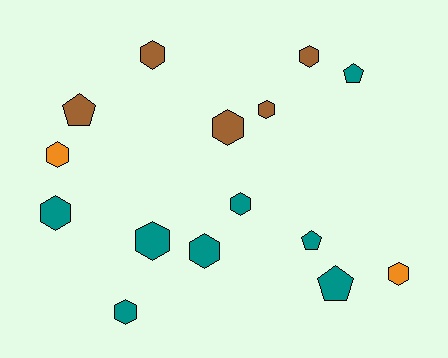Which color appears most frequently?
Teal, with 8 objects.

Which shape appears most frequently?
Hexagon, with 11 objects.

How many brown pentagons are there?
There is 1 brown pentagon.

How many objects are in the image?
There are 15 objects.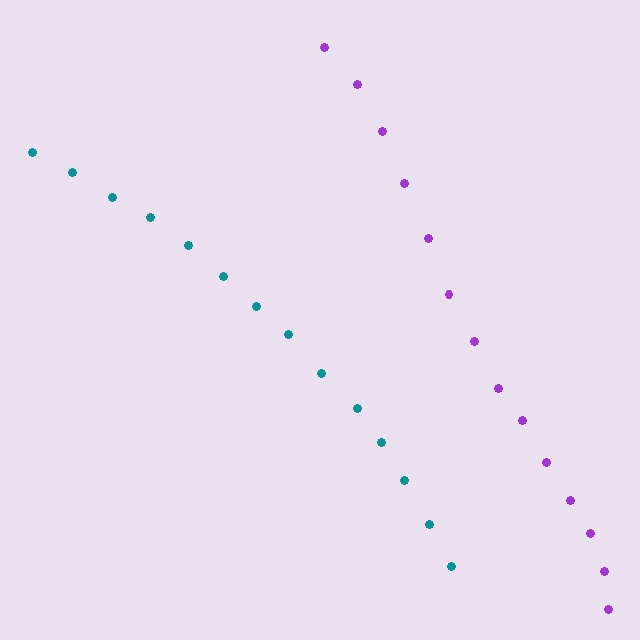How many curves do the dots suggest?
There are 2 distinct paths.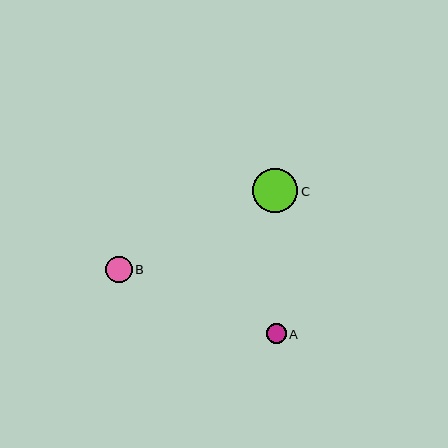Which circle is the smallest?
Circle A is the smallest with a size of approximately 20 pixels.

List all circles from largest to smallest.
From largest to smallest: C, B, A.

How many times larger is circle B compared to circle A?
Circle B is approximately 1.3 times the size of circle A.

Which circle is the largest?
Circle C is the largest with a size of approximately 45 pixels.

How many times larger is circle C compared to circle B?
Circle C is approximately 1.7 times the size of circle B.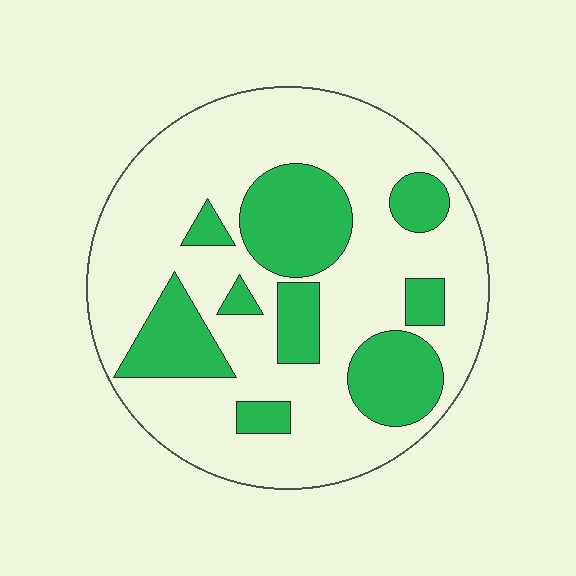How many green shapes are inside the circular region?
9.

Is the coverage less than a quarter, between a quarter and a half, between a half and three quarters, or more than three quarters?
Between a quarter and a half.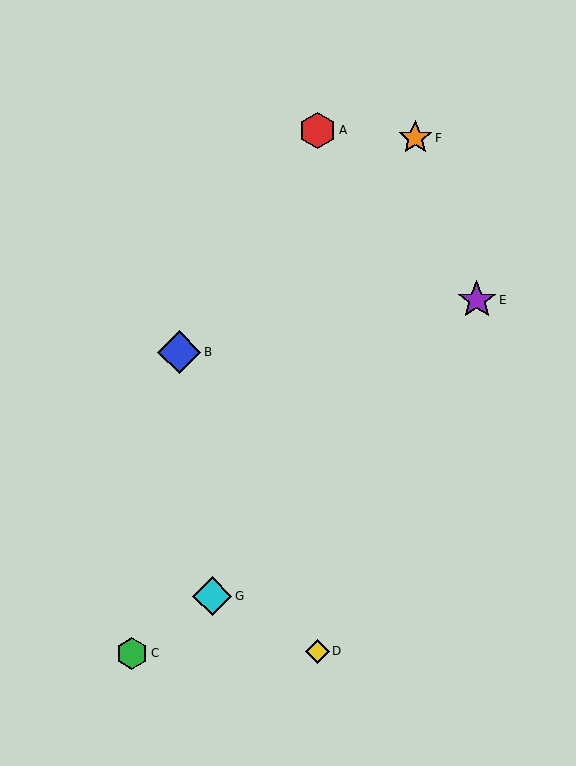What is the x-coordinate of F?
Object F is at x≈415.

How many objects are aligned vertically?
2 objects (A, D) are aligned vertically.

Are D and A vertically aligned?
Yes, both are at x≈317.